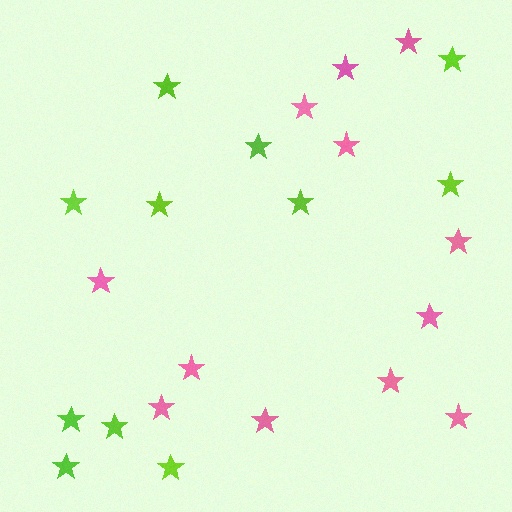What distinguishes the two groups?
There are 2 groups: one group of pink stars (12) and one group of lime stars (11).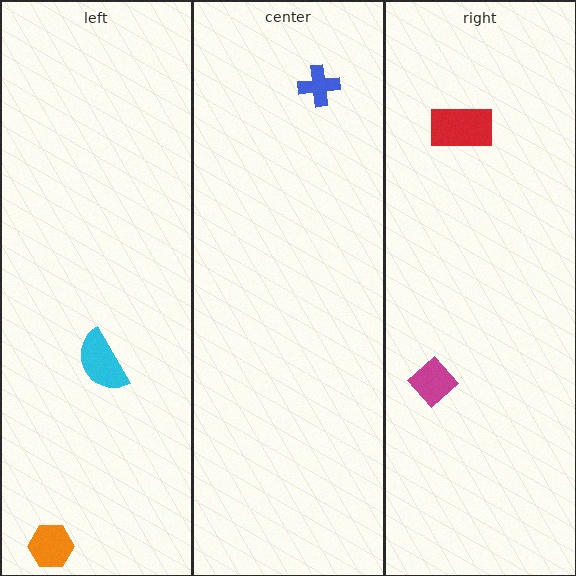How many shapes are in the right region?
2.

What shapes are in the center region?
The blue cross.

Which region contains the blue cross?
The center region.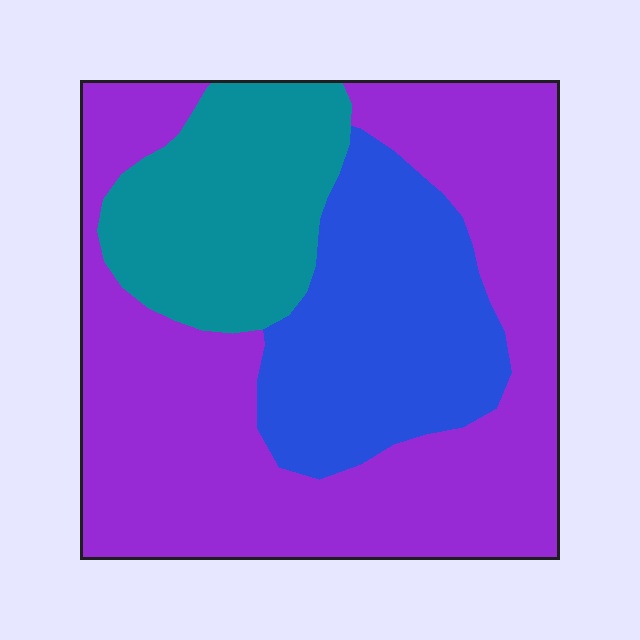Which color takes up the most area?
Purple, at roughly 55%.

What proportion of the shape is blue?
Blue covers 24% of the shape.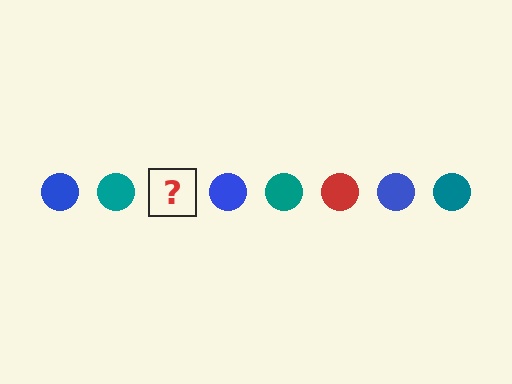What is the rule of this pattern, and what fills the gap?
The rule is that the pattern cycles through blue, teal, red circles. The gap should be filled with a red circle.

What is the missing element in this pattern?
The missing element is a red circle.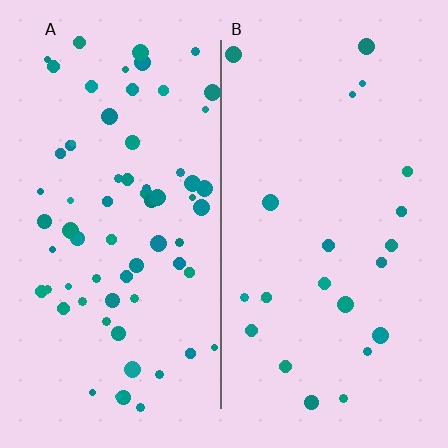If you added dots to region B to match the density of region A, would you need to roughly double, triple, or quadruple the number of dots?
Approximately triple.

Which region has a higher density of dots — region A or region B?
A (the left).